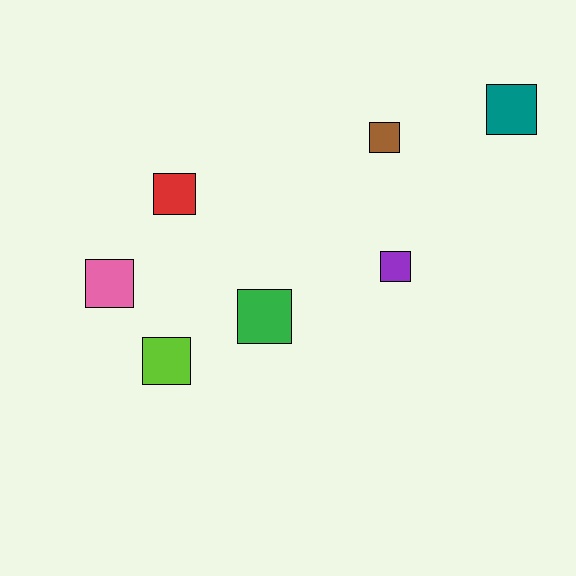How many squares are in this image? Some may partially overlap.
There are 7 squares.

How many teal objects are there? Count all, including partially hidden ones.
There is 1 teal object.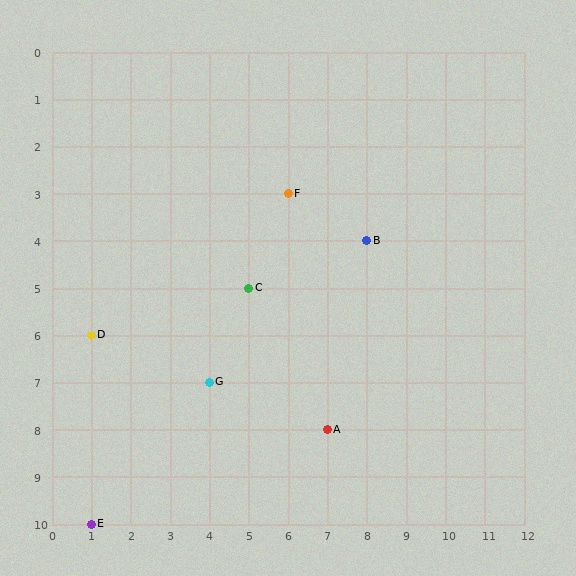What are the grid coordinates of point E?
Point E is at grid coordinates (1, 10).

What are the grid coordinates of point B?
Point B is at grid coordinates (8, 4).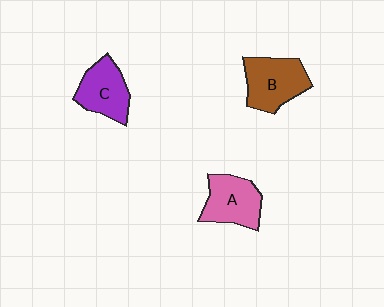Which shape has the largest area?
Shape B (brown).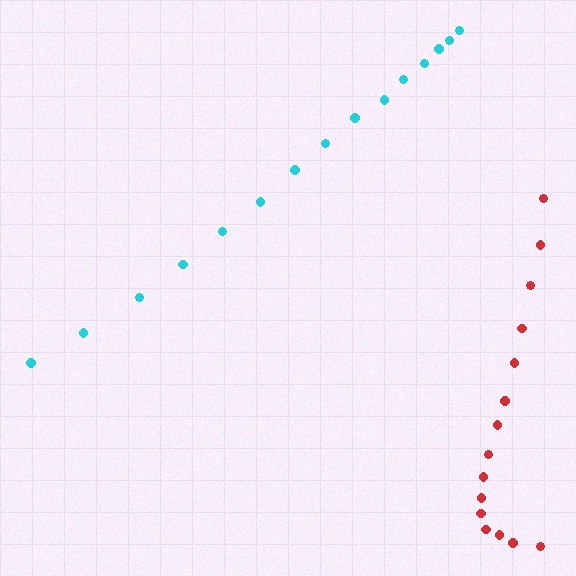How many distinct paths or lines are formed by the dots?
There are 2 distinct paths.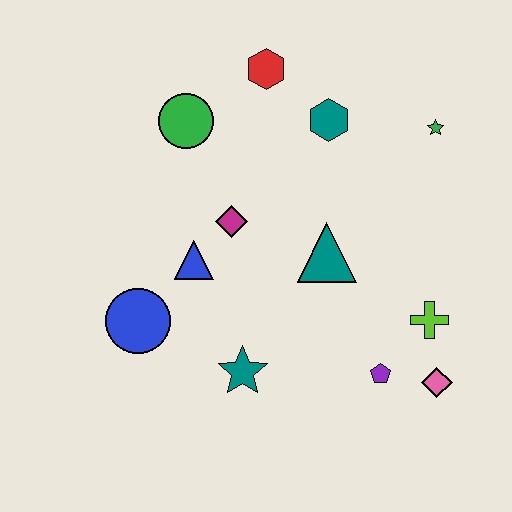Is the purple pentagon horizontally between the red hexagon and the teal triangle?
No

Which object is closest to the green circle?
The red hexagon is closest to the green circle.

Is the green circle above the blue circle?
Yes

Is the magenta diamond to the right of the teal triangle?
No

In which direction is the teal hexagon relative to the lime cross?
The teal hexagon is above the lime cross.